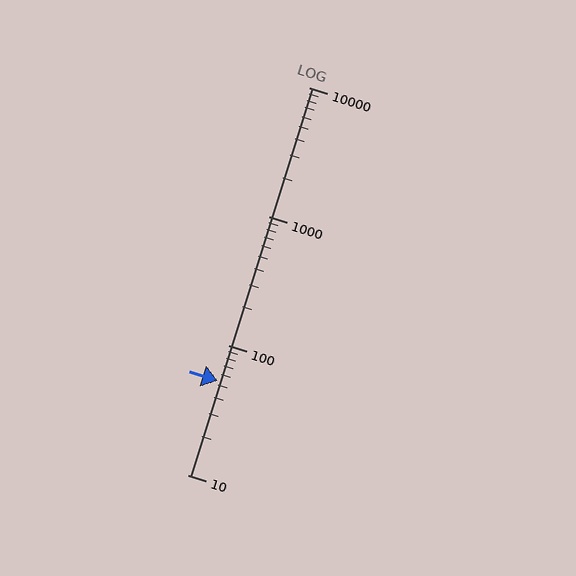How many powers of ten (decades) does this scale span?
The scale spans 3 decades, from 10 to 10000.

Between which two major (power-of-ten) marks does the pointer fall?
The pointer is between 10 and 100.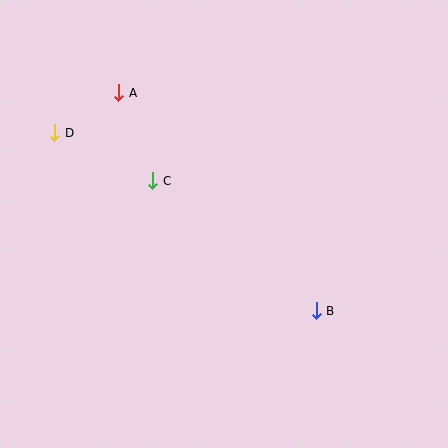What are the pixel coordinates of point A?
Point A is at (119, 93).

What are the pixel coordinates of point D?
Point D is at (55, 133).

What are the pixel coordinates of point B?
Point B is at (316, 311).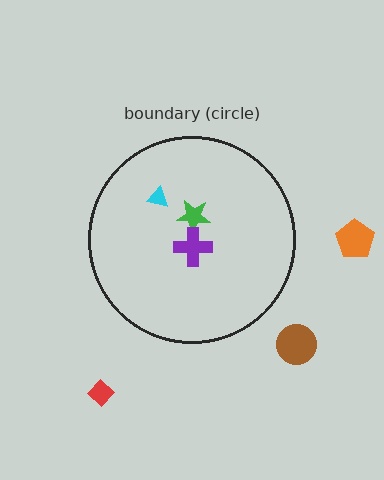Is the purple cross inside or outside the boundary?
Inside.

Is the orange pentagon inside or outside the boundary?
Outside.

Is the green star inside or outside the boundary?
Inside.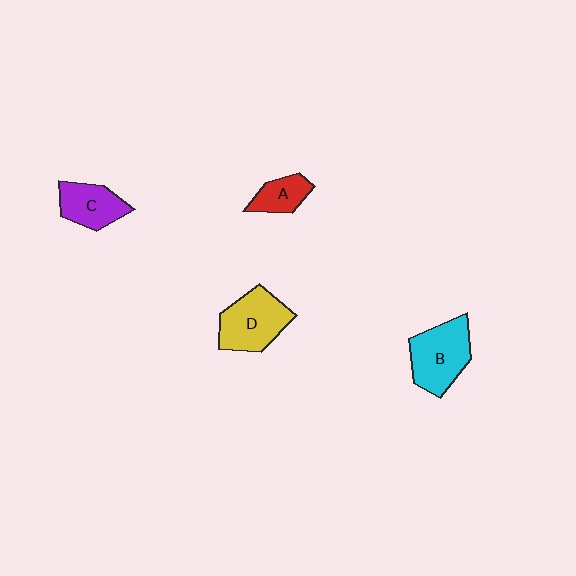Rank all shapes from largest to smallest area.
From largest to smallest: B (cyan), D (yellow), C (purple), A (red).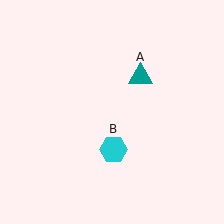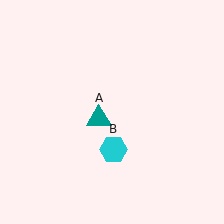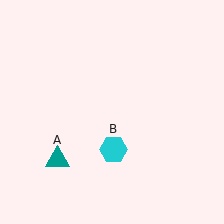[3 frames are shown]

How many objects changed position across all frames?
1 object changed position: teal triangle (object A).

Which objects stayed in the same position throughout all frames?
Cyan hexagon (object B) remained stationary.